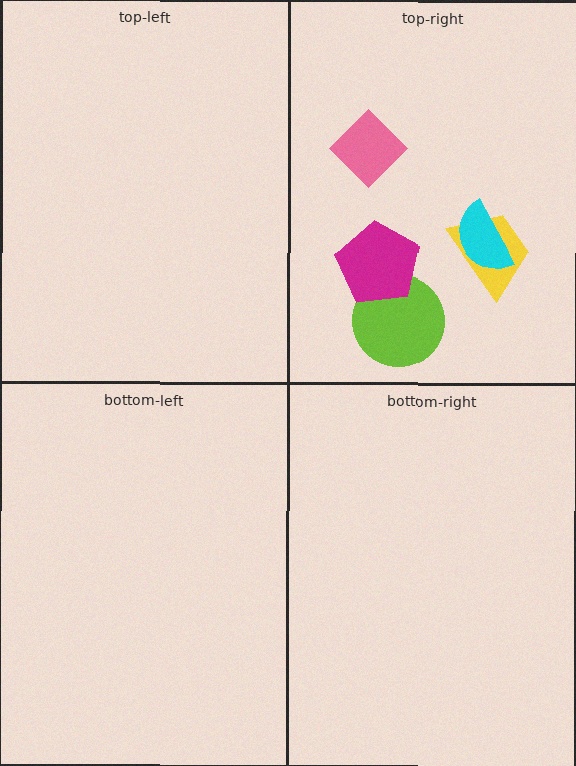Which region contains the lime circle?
The top-right region.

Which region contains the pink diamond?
The top-right region.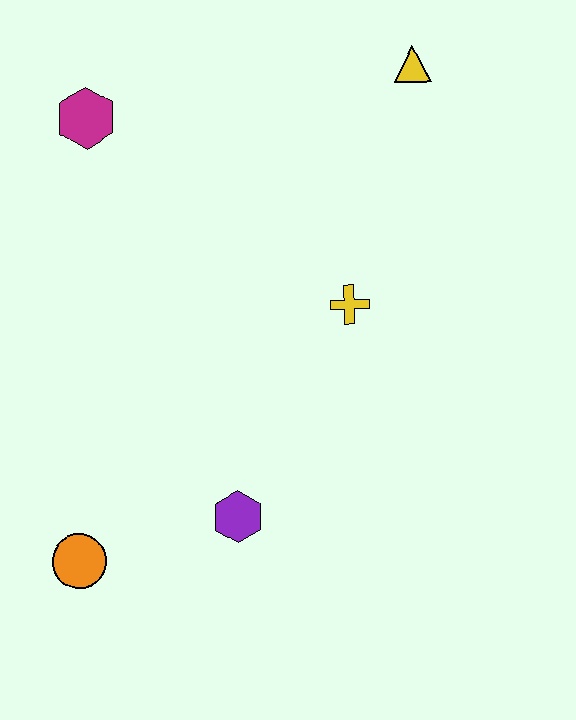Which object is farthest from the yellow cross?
The orange circle is farthest from the yellow cross.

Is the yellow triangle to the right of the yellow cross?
Yes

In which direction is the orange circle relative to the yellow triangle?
The orange circle is below the yellow triangle.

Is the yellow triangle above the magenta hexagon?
Yes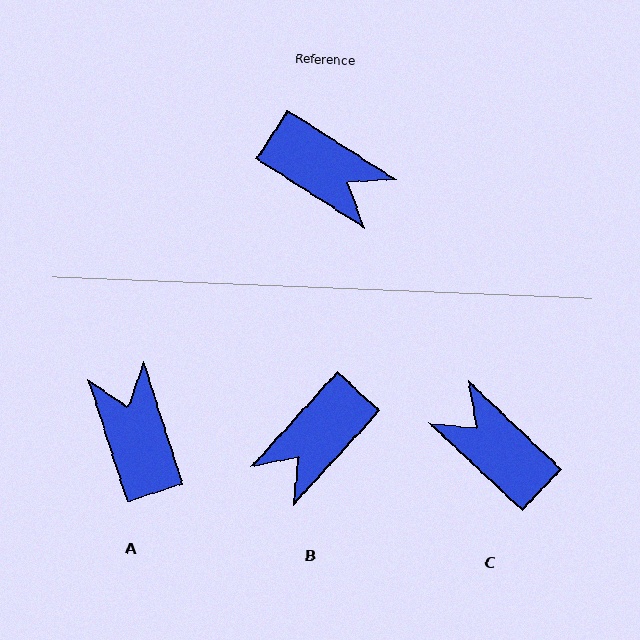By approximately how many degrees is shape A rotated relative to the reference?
Approximately 140 degrees counter-clockwise.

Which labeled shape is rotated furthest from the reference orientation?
C, about 170 degrees away.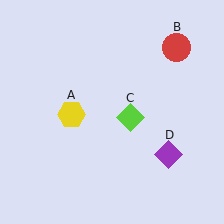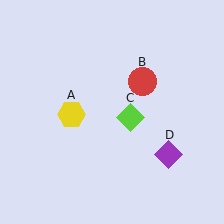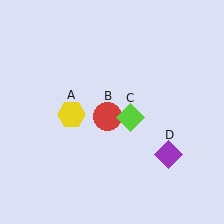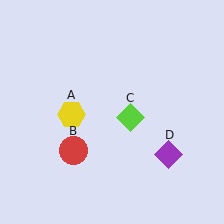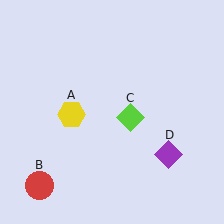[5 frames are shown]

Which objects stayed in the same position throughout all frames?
Yellow hexagon (object A) and lime diamond (object C) and purple diamond (object D) remained stationary.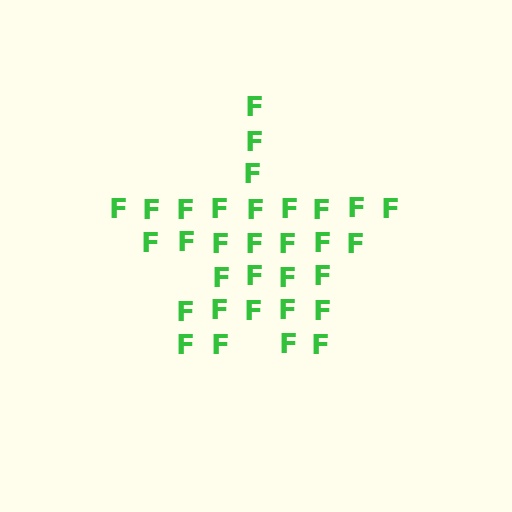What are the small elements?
The small elements are letter F's.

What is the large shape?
The large shape is a star.